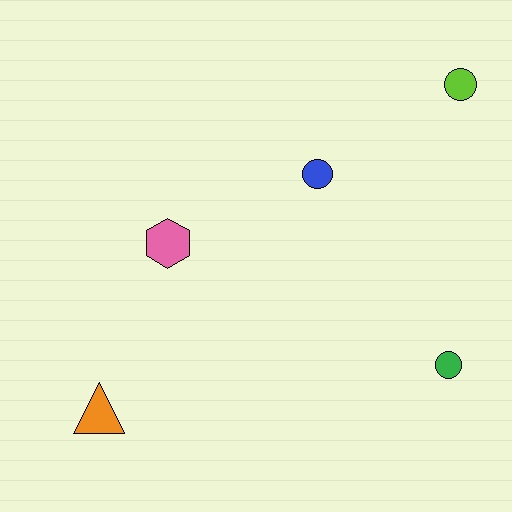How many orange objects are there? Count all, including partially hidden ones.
There is 1 orange object.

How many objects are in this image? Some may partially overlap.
There are 5 objects.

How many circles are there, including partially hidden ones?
There are 3 circles.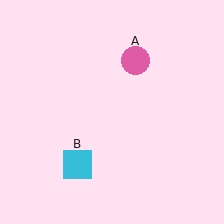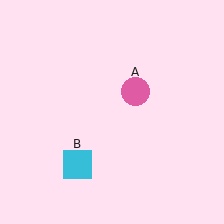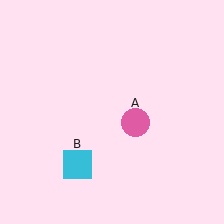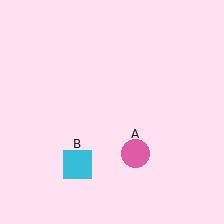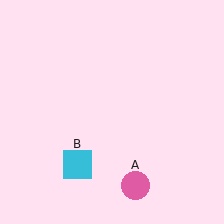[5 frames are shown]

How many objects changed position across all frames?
1 object changed position: pink circle (object A).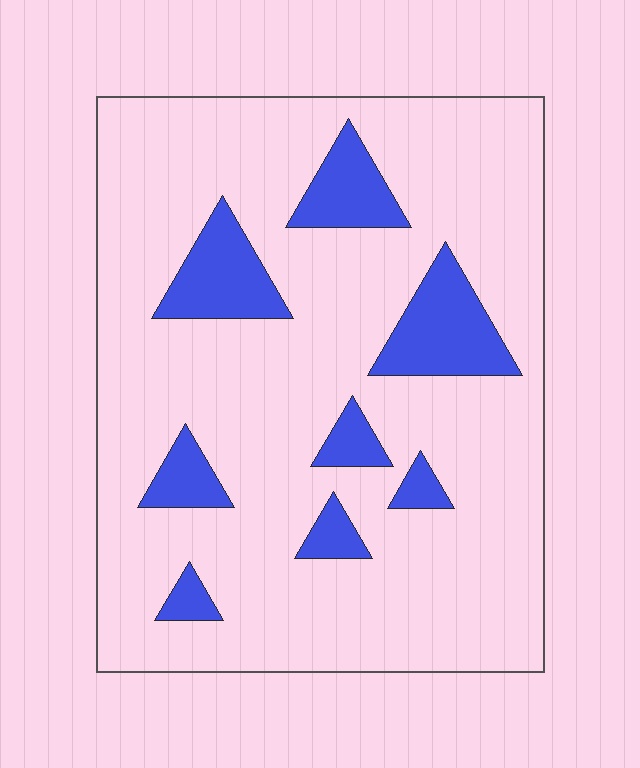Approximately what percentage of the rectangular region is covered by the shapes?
Approximately 15%.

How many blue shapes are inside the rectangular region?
8.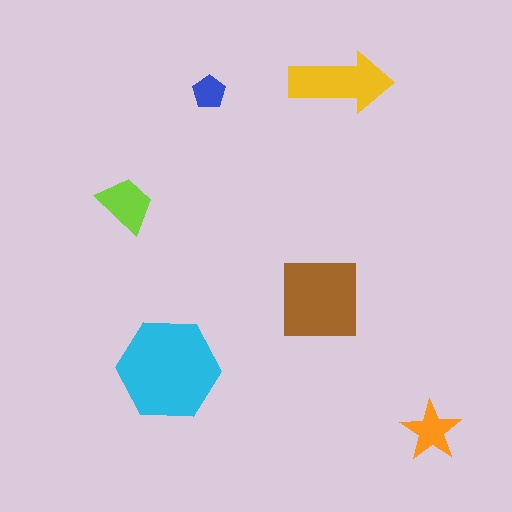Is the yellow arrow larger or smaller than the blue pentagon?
Larger.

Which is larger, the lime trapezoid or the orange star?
The lime trapezoid.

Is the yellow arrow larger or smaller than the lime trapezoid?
Larger.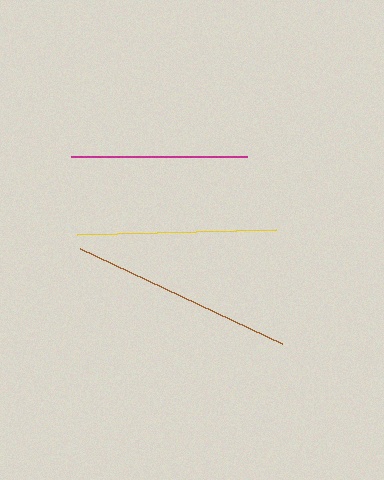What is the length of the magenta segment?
The magenta segment is approximately 176 pixels long.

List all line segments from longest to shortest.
From longest to shortest: brown, yellow, magenta.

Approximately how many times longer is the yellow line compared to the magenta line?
The yellow line is approximately 1.1 times the length of the magenta line.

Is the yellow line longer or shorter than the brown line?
The brown line is longer than the yellow line.